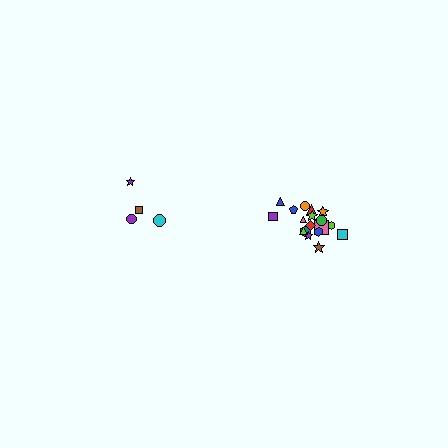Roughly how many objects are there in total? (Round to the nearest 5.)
Roughly 20 objects in total.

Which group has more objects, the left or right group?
The right group.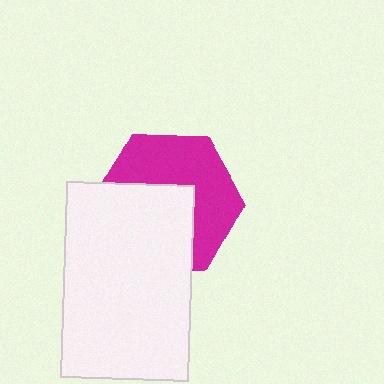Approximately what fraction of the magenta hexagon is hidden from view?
Roughly 48% of the magenta hexagon is hidden behind the white rectangle.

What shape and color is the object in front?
The object in front is a white rectangle.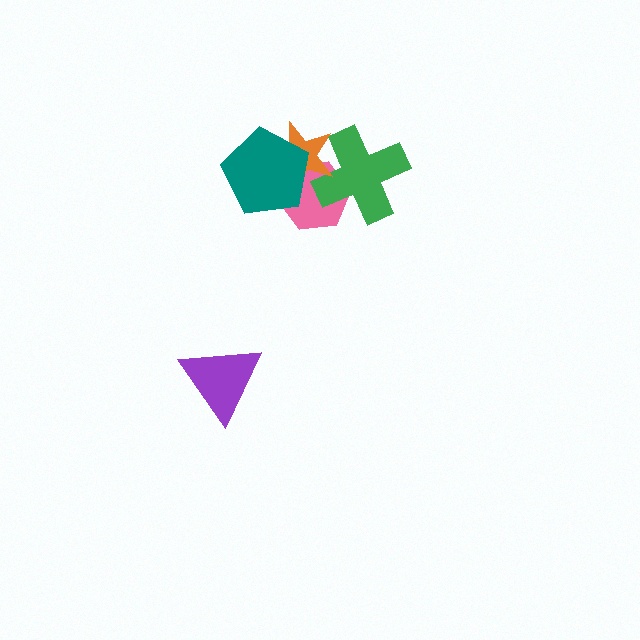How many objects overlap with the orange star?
3 objects overlap with the orange star.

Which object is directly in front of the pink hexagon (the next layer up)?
The green cross is directly in front of the pink hexagon.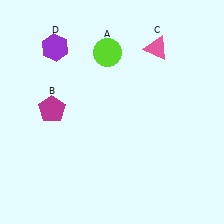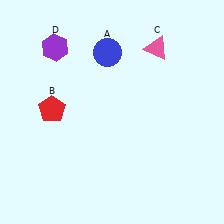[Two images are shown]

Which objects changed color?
A changed from lime to blue. B changed from magenta to red.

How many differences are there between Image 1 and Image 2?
There are 2 differences between the two images.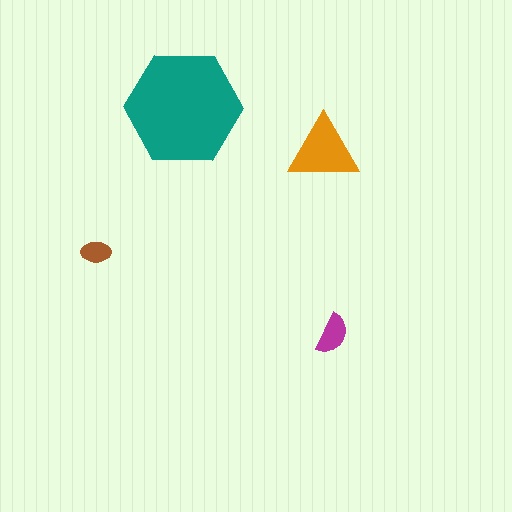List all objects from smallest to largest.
The brown ellipse, the magenta semicircle, the orange triangle, the teal hexagon.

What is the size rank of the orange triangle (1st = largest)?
2nd.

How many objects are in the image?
There are 4 objects in the image.